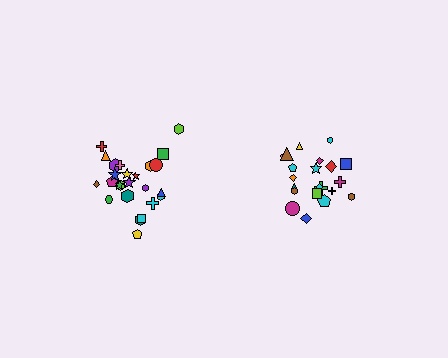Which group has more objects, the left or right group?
The left group.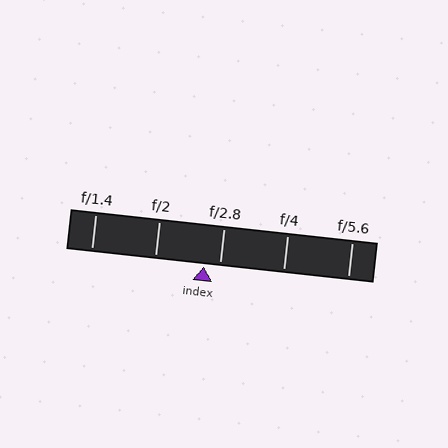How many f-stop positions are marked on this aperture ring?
There are 5 f-stop positions marked.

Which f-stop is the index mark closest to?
The index mark is closest to f/2.8.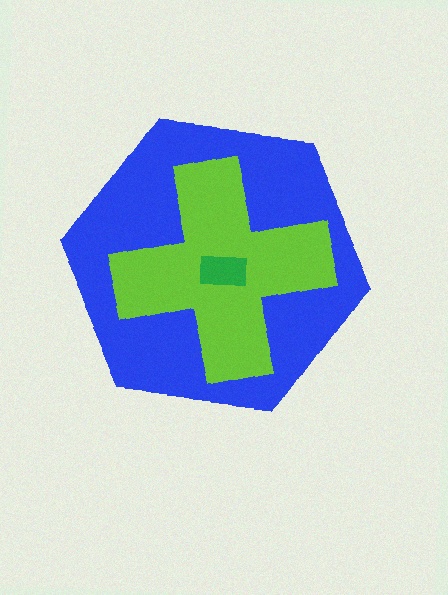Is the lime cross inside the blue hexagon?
Yes.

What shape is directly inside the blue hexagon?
The lime cross.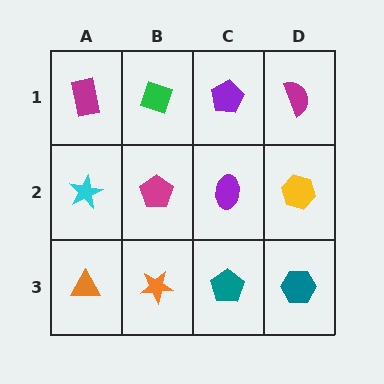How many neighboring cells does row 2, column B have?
4.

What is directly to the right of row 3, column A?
An orange star.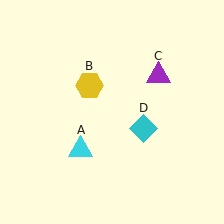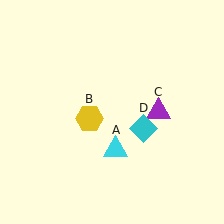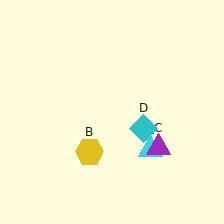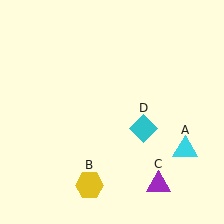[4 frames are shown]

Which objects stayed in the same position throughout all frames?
Cyan diamond (object D) remained stationary.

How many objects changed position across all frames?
3 objects changed position: cyan triangle (object A), yellow hexagon (object B), purple triangle (object C).